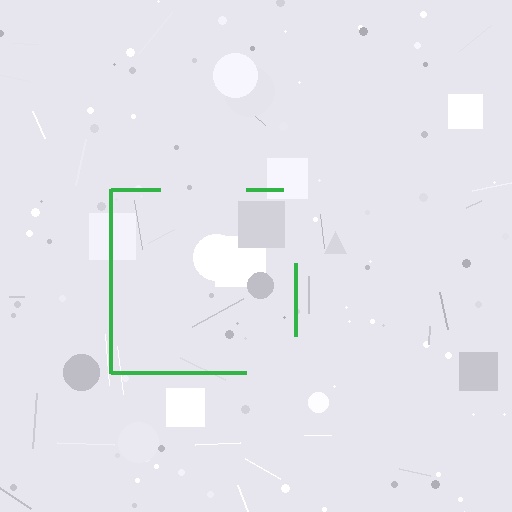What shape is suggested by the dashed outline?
The dashed outline suggests a square.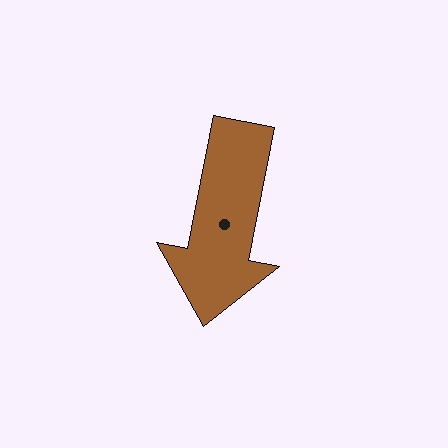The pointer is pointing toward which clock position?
Roughly 6 o'clock.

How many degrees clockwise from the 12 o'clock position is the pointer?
Approximately 191 degrees.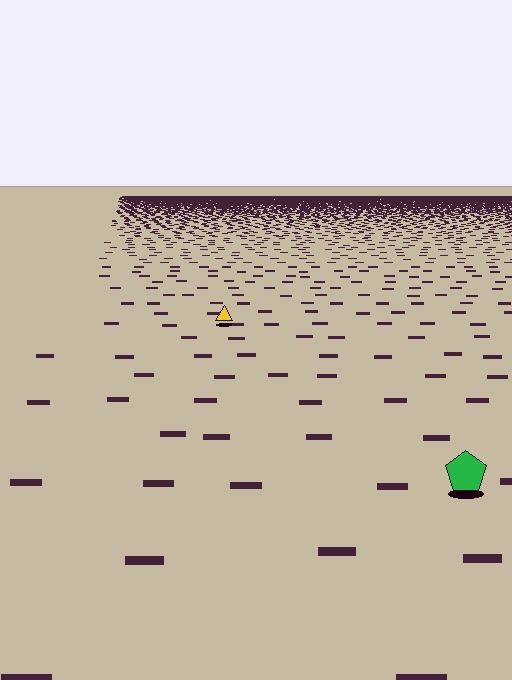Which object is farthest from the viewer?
The yellow triangle is farthest from the viewer. It appears smaller and the ground texture around it is denser.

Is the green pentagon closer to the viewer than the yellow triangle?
Yes. The green pentagon is closer — you can tell from the texture gradient: the ground texture is coarser near it.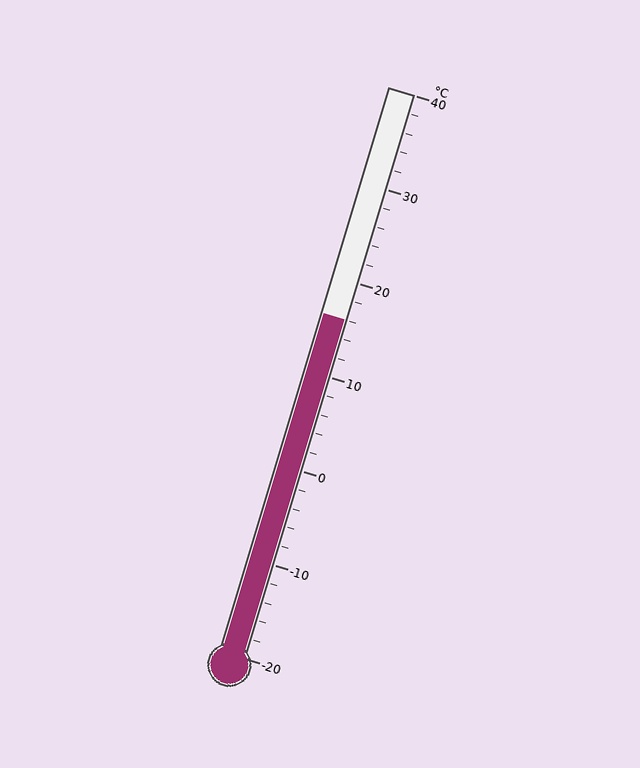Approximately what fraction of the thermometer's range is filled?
The thermometer is filled to approximately 60% of its range.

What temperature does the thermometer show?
The thermometer shows approximately 16°C.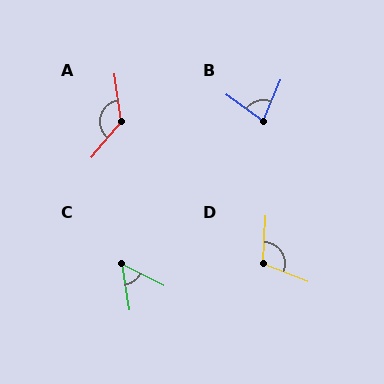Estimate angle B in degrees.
Approximately 77 degrees.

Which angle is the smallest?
C, at approximately 54 degrees.